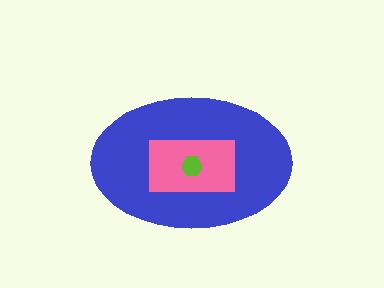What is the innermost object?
The lime hexagon.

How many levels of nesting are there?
3.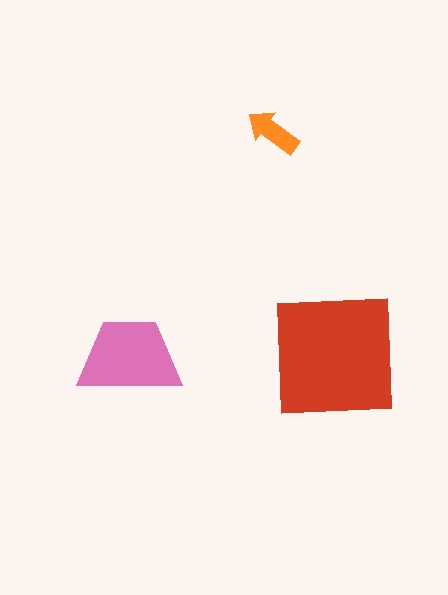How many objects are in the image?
There are 3 objects in the image.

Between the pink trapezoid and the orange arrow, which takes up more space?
The pink trapezoid.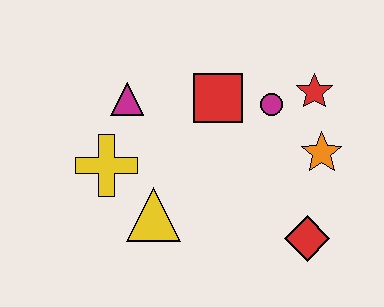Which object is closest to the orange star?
The red star is closest to the orange star.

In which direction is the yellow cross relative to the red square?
The yellow cross is to the left of the red square.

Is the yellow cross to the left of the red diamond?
Yes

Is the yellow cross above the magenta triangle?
No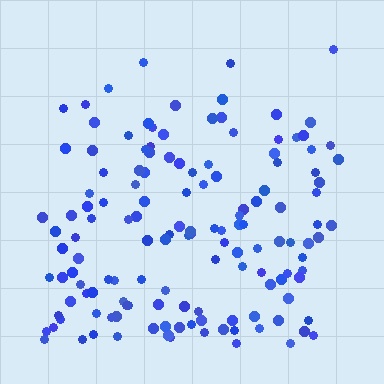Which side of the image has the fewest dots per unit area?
The top.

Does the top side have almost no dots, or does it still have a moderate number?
Still a moderate number, just noticeably fewer than the bottom.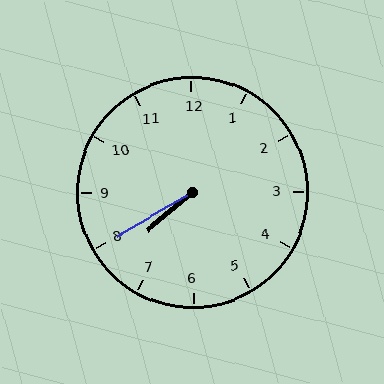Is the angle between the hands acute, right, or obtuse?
It is acute.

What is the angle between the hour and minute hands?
Approximately 10 degrees.